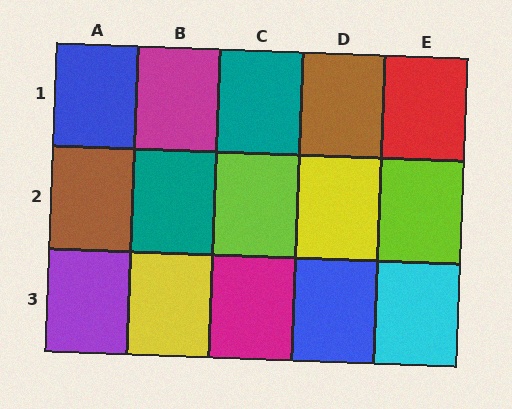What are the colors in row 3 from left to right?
Purple, yellow, magenta, blue, cyan.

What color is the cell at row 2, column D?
Yellow.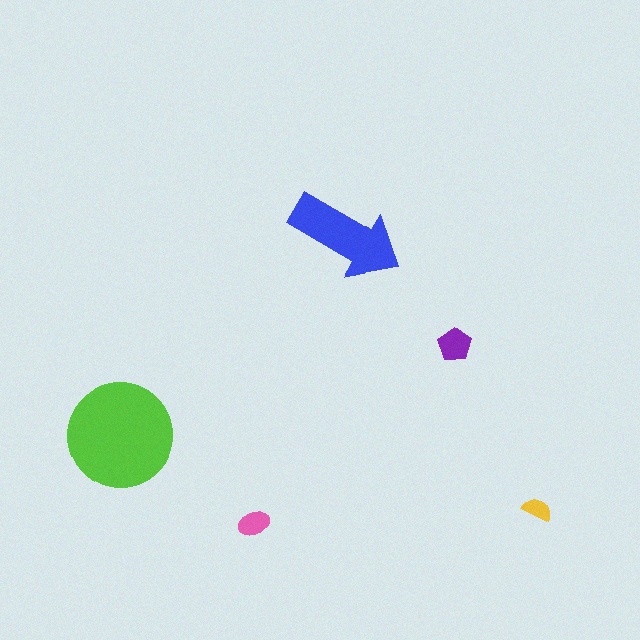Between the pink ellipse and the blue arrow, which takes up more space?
The blue arrow.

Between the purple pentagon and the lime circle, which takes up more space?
The lime circle.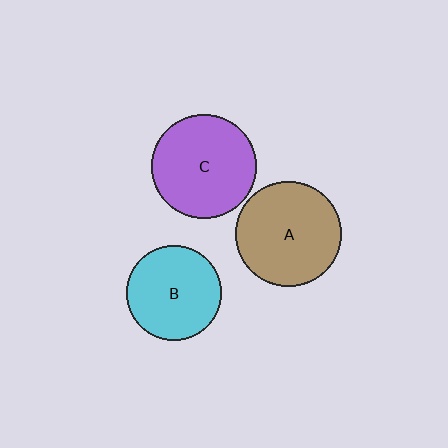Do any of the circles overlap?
No, none of the circles overlap.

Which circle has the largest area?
Circle A (brown).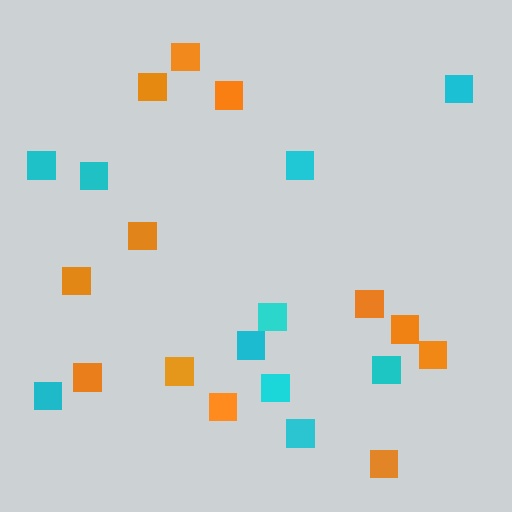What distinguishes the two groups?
There are 2 groups: one group of cyan squares (10) and one group of orange squares (12).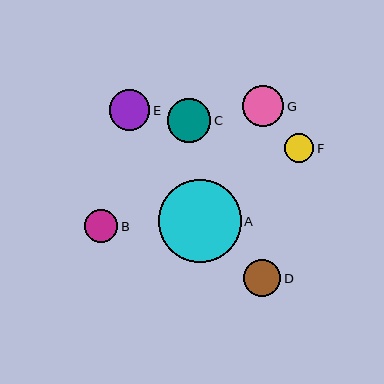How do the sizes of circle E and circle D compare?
Circle E and circle D are approximately the same size.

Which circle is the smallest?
Circle F is the smallest with a size of approximately 29 pixels.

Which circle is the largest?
Circle A is the largest with a size of approximately 83 pixels.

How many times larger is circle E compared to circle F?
Circle E is approximately 1.4 times the size of circle F.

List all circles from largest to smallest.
From largest to smallest: A, C, G, E, D, B, F.